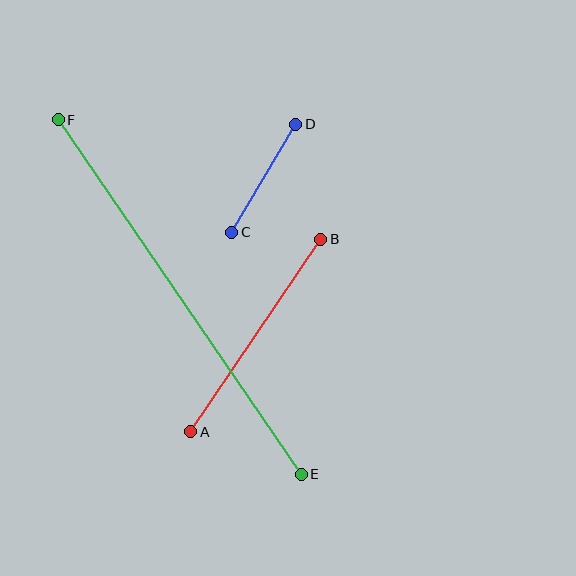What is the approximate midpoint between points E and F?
The midpoint is at approximately (180, 297) pixels.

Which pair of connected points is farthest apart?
Points E and F are farthest apart.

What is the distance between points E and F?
The distance is approximately 430 pixels.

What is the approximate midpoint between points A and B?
The midpoint is at approximately (256, 335) pixels.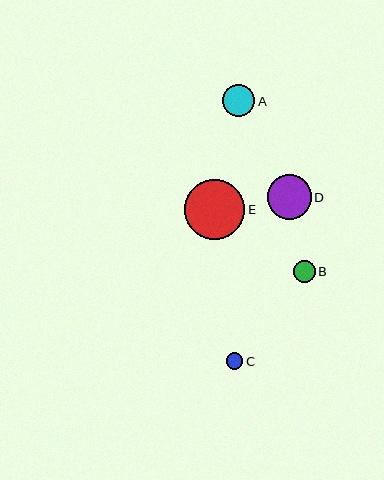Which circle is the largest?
Circle E is the largest with a size of approximately 60 pixels.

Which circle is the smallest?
Circle C is the smallest with a size of approximately 17 pixels.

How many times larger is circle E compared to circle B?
Circle E is approximately 2.7 times the size of circle B.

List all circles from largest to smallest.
From largest to smallest: E, D, A, B, C.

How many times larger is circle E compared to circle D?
Circle E is approximately 1.4 times the size of circle D.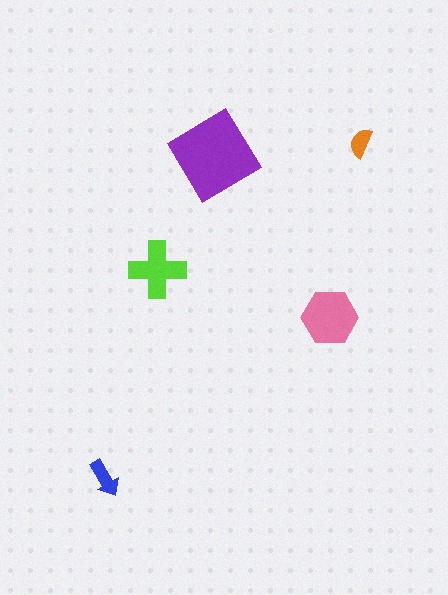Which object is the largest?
The purple diamond.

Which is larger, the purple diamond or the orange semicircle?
The purple diamond.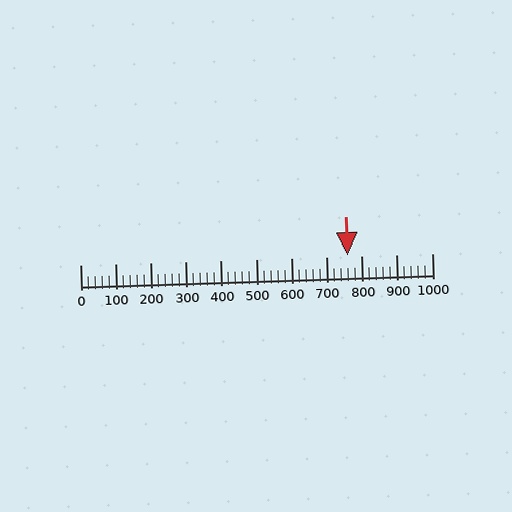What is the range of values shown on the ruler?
The ruler shows values from 0 to 1000.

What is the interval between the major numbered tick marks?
The major tick marks are spaced 100 units apart.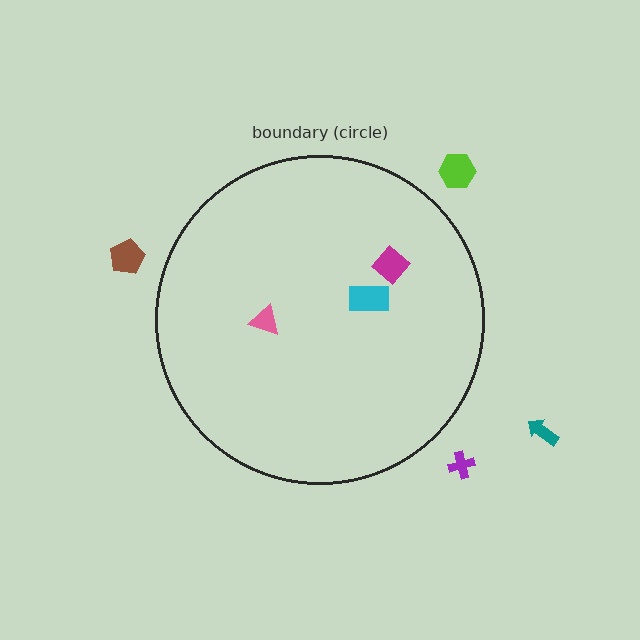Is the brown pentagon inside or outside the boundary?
Outside.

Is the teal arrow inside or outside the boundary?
Outside.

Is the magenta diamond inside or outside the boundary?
Inside.